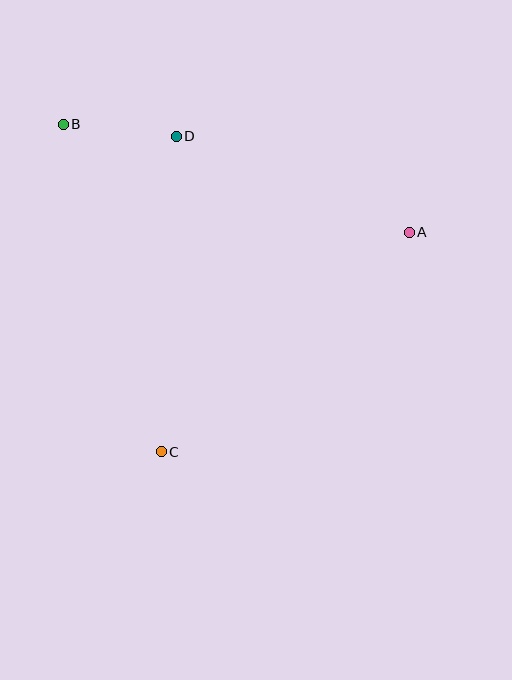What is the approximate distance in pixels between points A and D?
The distance between A and D is approximately 252 pixels.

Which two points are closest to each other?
Points B and D are closest to each other.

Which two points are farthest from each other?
Points A and B are farthest from each other.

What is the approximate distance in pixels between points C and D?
The distance between C and D is approximately 315 pixels.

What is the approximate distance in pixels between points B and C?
The distance between B and C is approximately 342 pixels.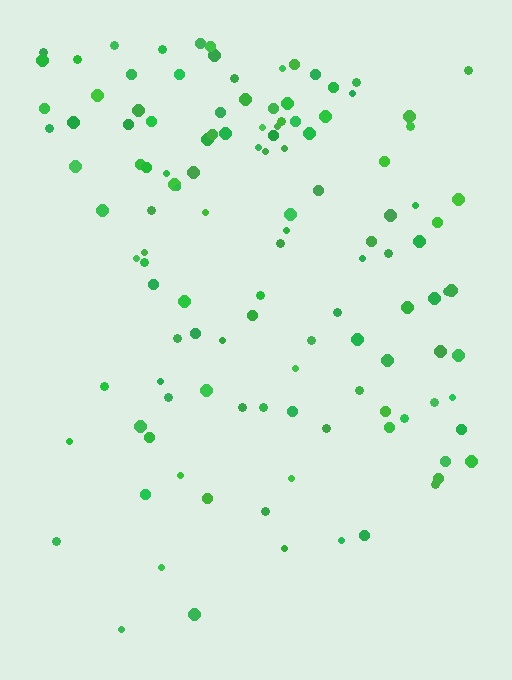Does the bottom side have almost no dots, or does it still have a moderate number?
Still a moderate number, just noticeably fewer than the top.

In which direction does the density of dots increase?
From bottom to top, with the top side densest.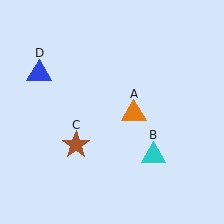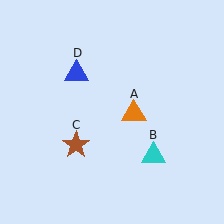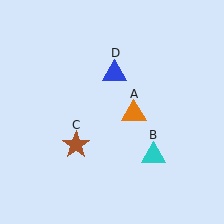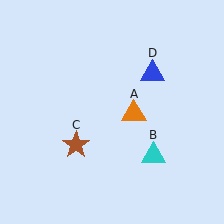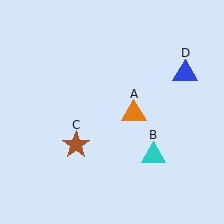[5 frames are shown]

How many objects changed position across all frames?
1 object changed position: blue triangle (object D).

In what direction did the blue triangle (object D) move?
The blue triangle (object D) moved right.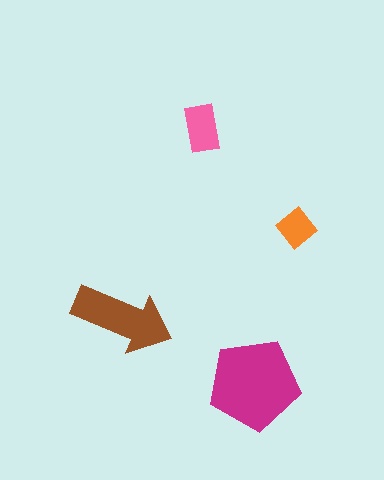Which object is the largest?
The magenta pentagon.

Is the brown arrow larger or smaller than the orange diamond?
Larger.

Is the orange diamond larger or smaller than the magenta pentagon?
Smaller.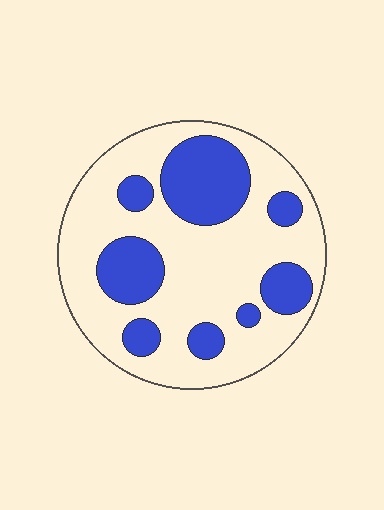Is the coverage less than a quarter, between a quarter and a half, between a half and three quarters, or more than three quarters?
Between a quarter and a half.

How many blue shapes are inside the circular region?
8.